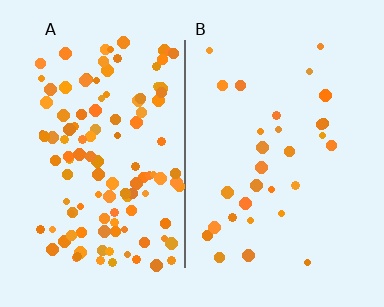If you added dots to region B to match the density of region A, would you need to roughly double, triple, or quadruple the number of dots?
Approximately quadruple.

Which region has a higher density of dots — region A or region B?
A (the left).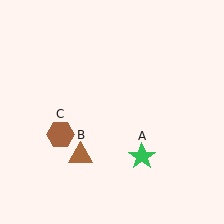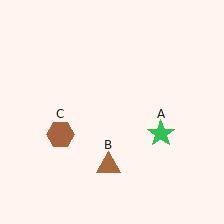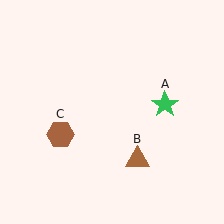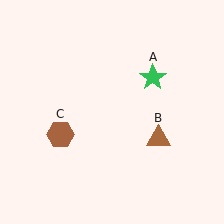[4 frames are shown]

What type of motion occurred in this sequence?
The green star (object A), brown triangle (object B) rotated counterclockwise around the center of the scene.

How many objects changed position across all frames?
2 objects changed position: green star (object A), brown triangle (object B).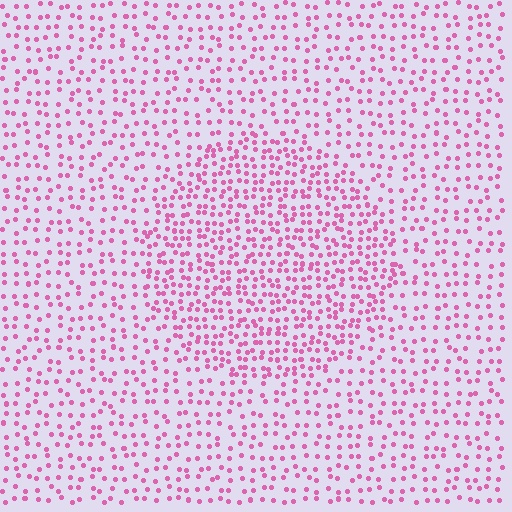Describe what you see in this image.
The image contains small pink elements arranged at two different densities. A circle-shaped region is visible where the elements are more densely packed than the surrounding area.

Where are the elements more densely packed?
The elements are more densely packed inside the circle boundary.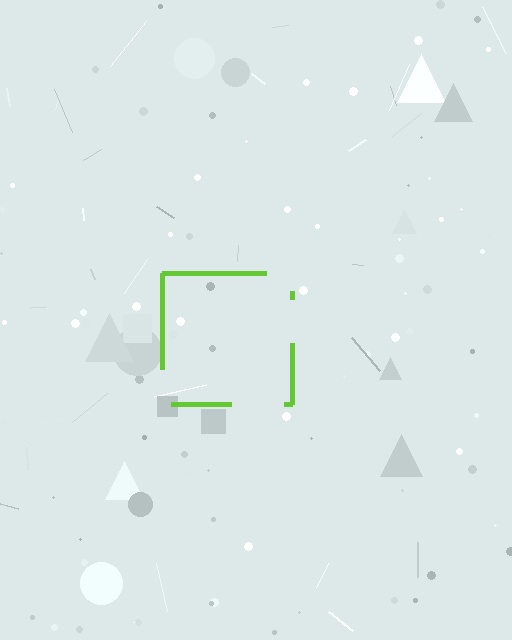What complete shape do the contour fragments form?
The contour fragments form a square.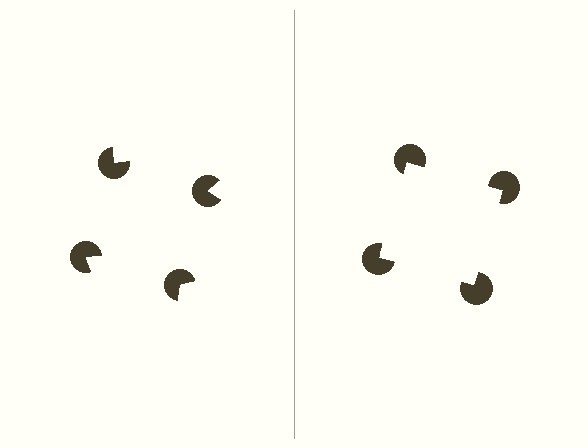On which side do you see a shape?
An illusory square appears on the right side. On the left side the wedge cuts are rotated, so no coherent shape forms.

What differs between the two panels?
The pac-man discs are positioned identically on both sides; only the wedge orientations differ. On the right they align to a square; on the left they are misaligned.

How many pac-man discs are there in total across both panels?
8 — 4 on each side.